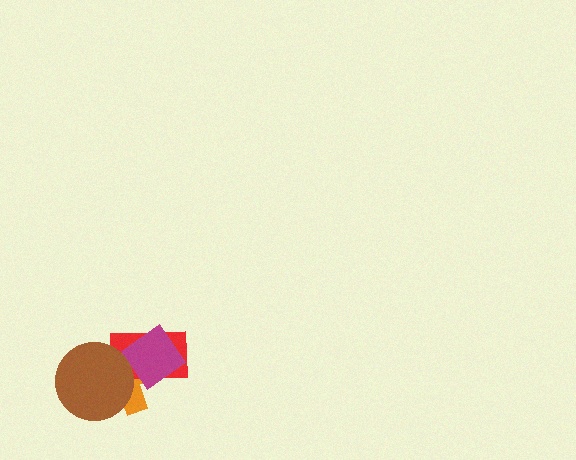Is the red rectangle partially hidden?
Yes, it is partially covered by another shape.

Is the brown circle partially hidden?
No, no other shape covers it.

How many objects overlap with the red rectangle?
3 objects overlap with the red rectangle.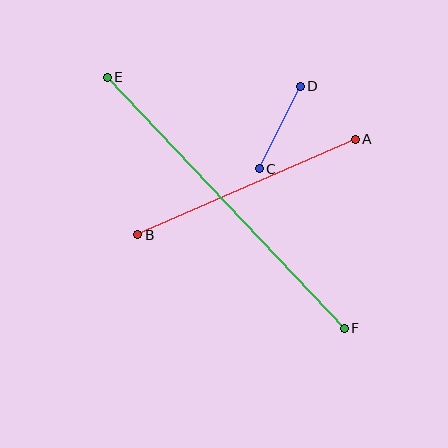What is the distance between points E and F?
The distance is approximately 345 pixels.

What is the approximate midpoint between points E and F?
The midpoint is at approximately (226, 203) pixels.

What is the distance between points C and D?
The distance is approximately 92 pixels.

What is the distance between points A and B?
The distance is approximately 238 pixels.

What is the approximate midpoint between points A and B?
The midpoint is at approximately (246, 187) pixels.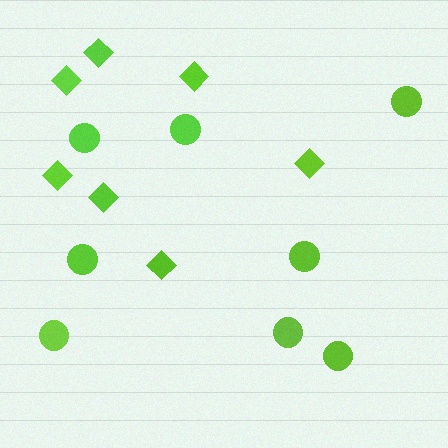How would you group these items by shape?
There are 2 groups: one group of diamonds (7) and one group of circles (8).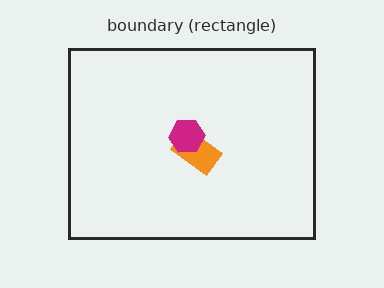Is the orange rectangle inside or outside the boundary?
Inside.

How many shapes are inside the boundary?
2 inside, 0 outside.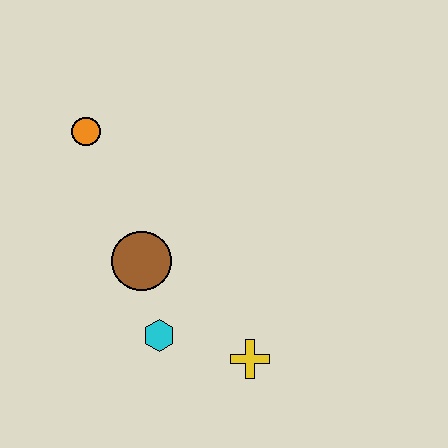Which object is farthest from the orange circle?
The yellow cross is farthest from the orange circle.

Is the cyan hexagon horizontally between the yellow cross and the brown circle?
Yes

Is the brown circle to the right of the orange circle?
Yes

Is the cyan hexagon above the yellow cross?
Yes